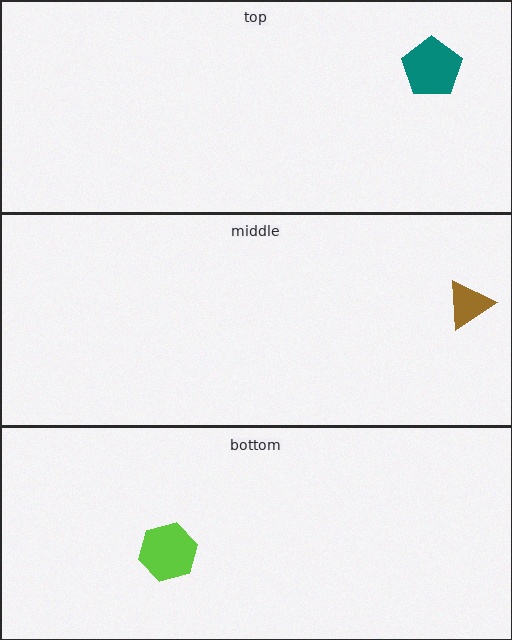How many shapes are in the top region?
1.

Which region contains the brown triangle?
The middle region.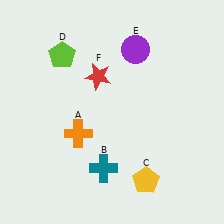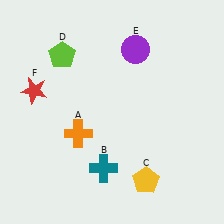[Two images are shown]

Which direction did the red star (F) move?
The red star (F) moved left.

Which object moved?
The red star (F) moved left.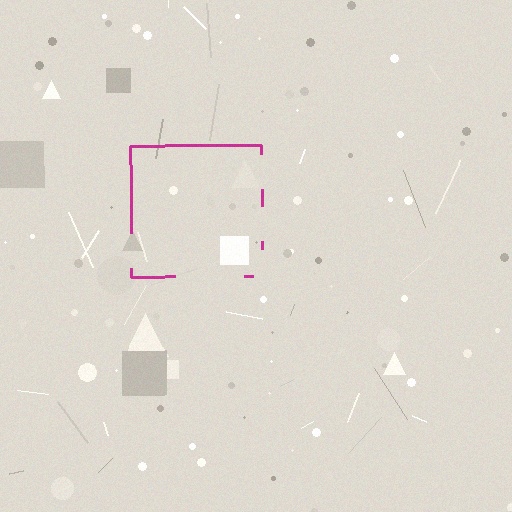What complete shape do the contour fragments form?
The contour fragments form a square.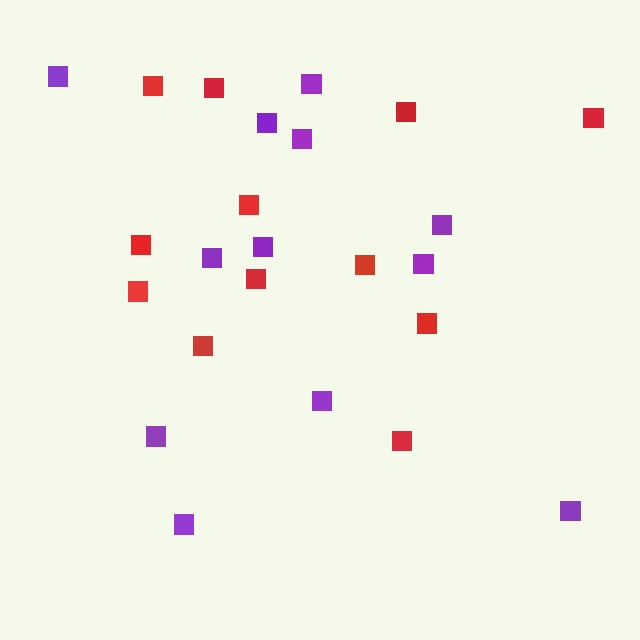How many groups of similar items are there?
There are 2 groups: one group of red squares (12) and one group of purple squares (12).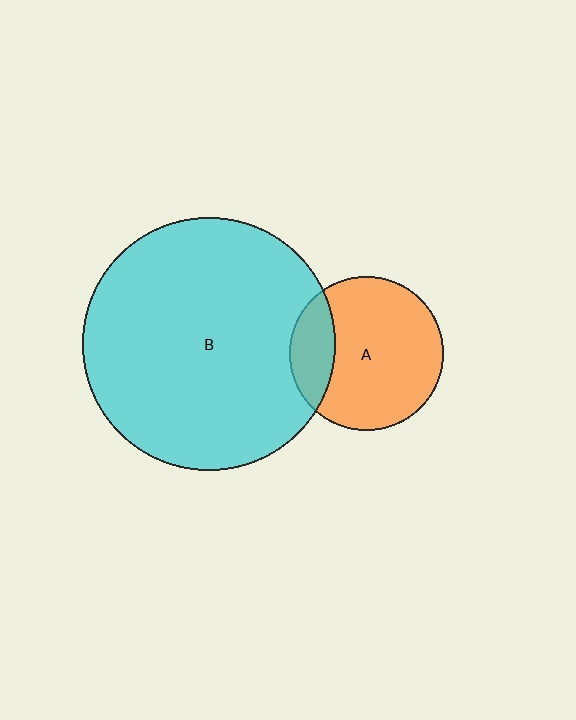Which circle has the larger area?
Circle B (cyan).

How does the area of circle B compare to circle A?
Approximately 2.7 times.